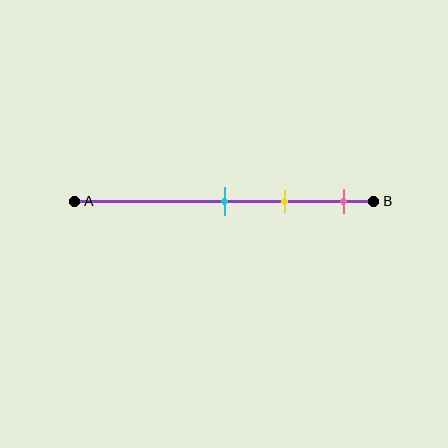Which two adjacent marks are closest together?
The cyan and yellow marks are the closest adjacent pair.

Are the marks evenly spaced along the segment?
Yes, the marks are approximately evenly spaced.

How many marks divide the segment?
There are 3 marks dividing the segment.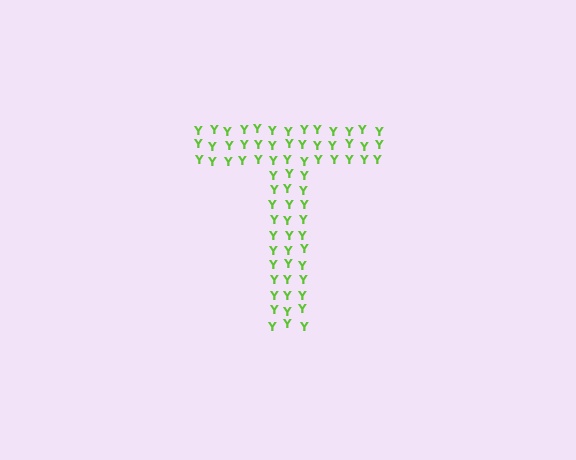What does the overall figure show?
The overall figure shows the letter T.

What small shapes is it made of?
It is made of small letter Y's.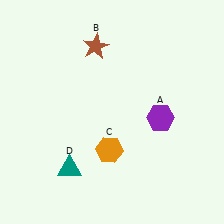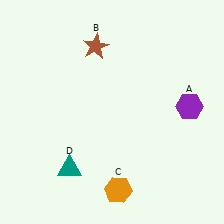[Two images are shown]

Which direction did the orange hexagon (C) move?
The orange hexagon (C) moved down.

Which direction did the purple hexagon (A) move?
The purple hexagon (A) moved right.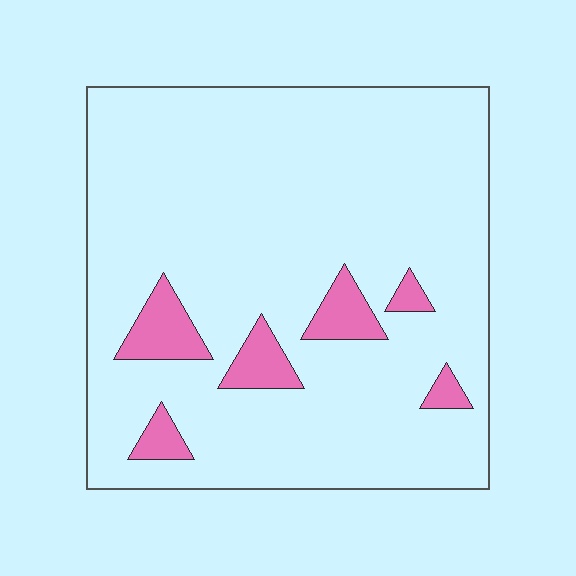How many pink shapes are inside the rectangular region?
6.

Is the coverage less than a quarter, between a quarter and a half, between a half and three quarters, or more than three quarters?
Less than a quarter.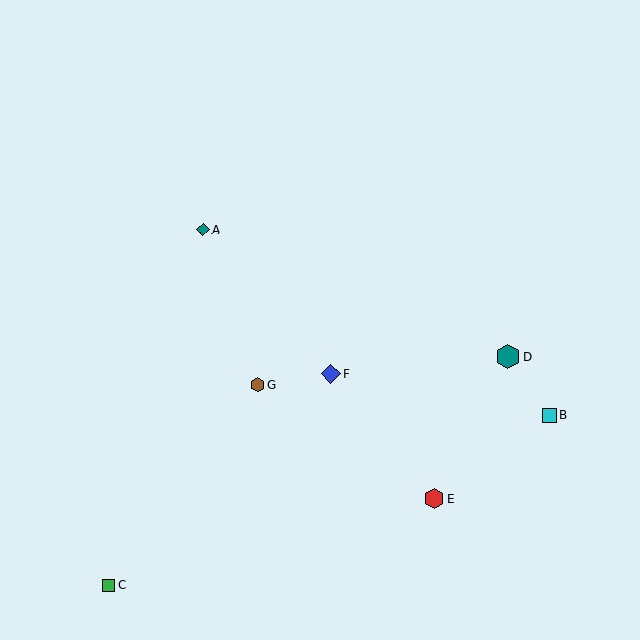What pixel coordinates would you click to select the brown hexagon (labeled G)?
Click at (257, 384) to select the brown hexagon G.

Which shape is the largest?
The teal hexagon (labeled D) is the largest.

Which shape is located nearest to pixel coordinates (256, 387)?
The brown hexagon (labeled G) at (257, 384) is nearest to that location.